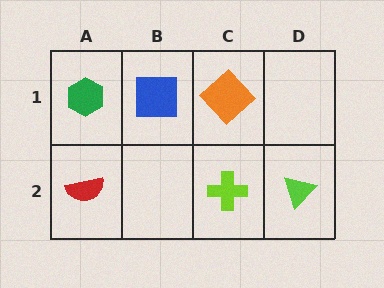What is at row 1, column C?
An orange diamond.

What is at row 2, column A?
A red semicircle.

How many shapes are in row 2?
3 shapes.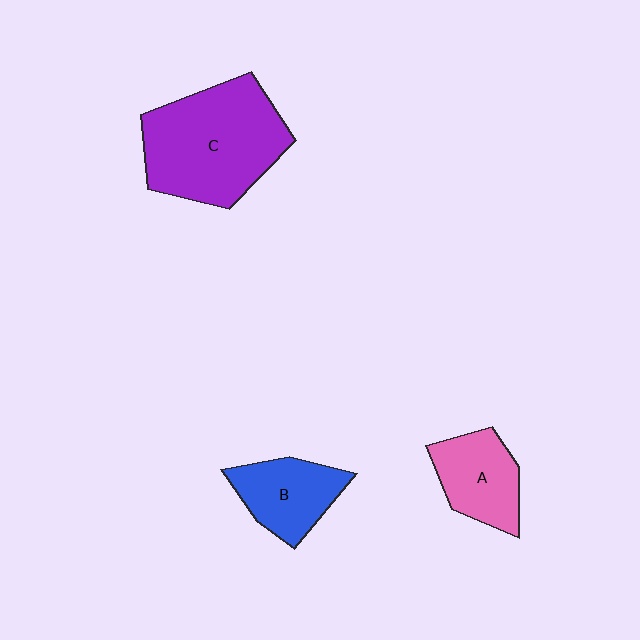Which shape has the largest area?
Shape C (purple).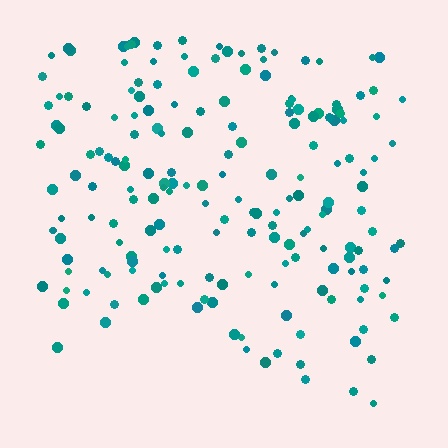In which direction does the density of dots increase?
From bottom to top, with the top side densest.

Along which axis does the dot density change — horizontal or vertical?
Vertical.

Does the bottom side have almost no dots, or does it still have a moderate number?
Still a moderate number, just noticeably fewer than the top.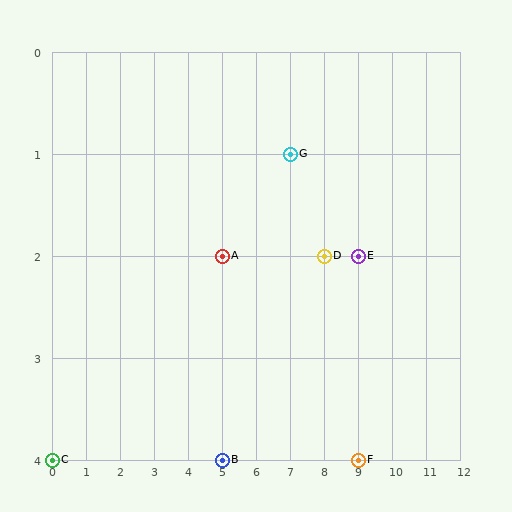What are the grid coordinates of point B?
Point B is at grid coordinates (5, 4).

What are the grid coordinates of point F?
Point F is at grid coordinates (9, 4).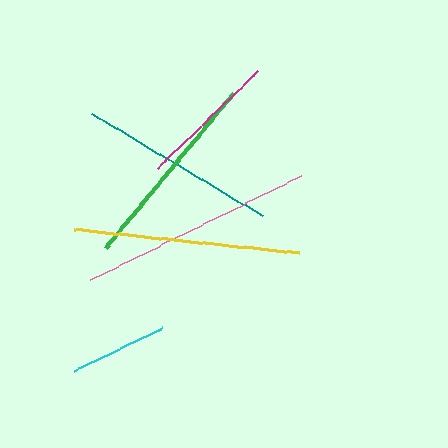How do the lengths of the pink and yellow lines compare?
The pink and yellow lines are approximately the same length.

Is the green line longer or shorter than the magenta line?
The green line is longer than the magenta line.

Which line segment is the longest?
The pink line is the longest at approximately 235 pixels.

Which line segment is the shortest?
The cyan line is the shortest at approximately 98 pixels.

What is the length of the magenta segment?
The magenta segment is approximately 139 pixels long.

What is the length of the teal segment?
The teal segment is approximately 199 pixels long.